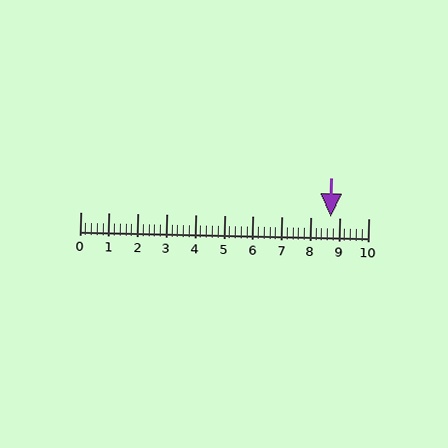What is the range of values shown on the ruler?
The ruler shows values from 0 to 10.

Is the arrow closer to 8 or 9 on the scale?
The arrow is closer to 9.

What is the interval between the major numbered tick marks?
The major tick marks are spaced 1 units apart.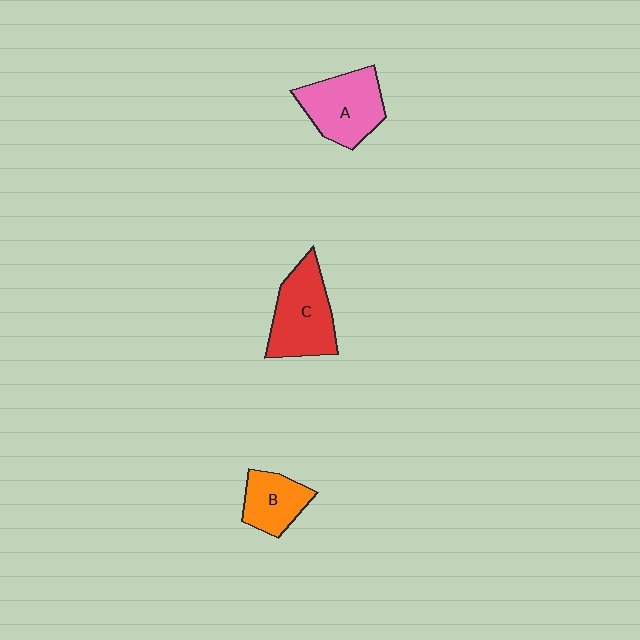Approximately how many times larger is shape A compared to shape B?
Approximately 1.5 times.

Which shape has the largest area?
Shape C (red).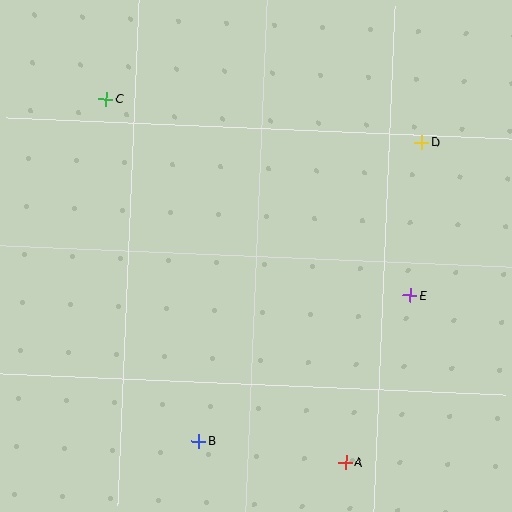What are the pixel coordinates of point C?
Point C is at (106, 99).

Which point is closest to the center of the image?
Point E at (410, 295) is closest to the center.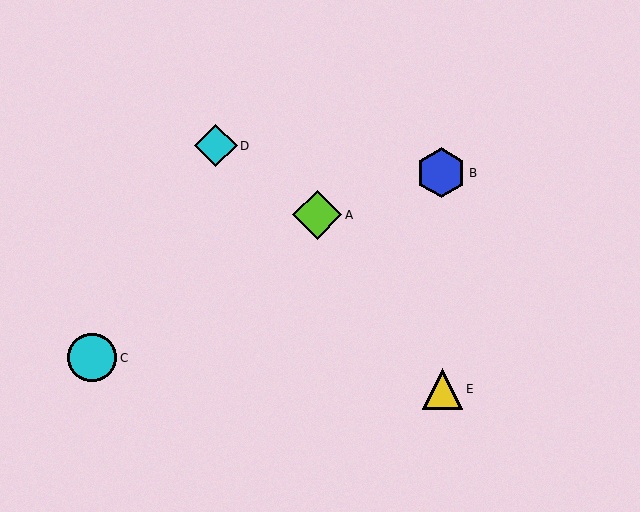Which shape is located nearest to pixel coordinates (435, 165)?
The blue hexagon (labeled B) at (441, 173) is nearest to that location.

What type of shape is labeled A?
Shape A is a lime diamond.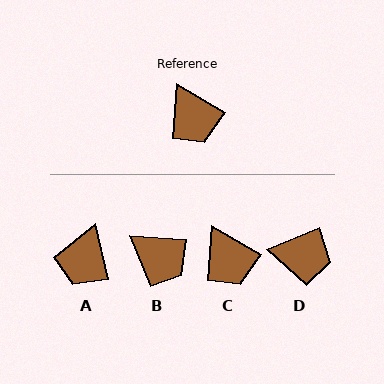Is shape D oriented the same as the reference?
No, it is off by about 52 degrees.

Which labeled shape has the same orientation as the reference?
C.